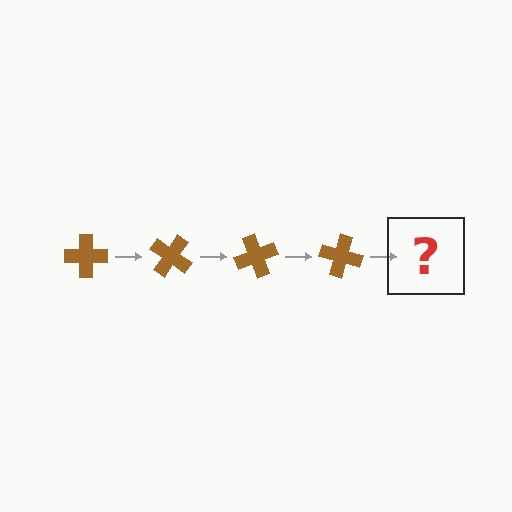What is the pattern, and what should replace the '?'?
The pattern is that the cross rotates 35 degrees each step. The '?' should be a brown cross rotated 140 degrees.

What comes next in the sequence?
The next element should be a brown cross rotated 140 degrees.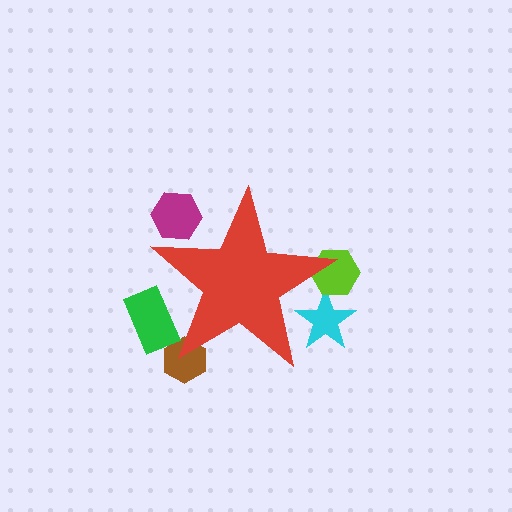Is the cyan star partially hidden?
Yes, the cyan star is partially hidden behind the red star.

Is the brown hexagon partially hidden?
Yes, the brown hexagon is partially hidden behind the red star.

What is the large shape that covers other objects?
A red star.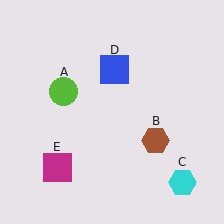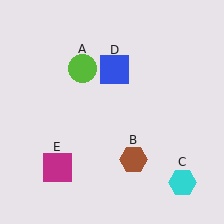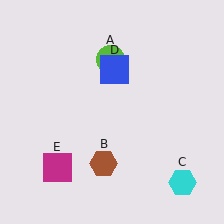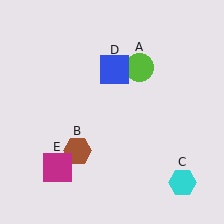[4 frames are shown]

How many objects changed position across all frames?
2 objects changed position: lime circle (object A), brown hexagon (object B).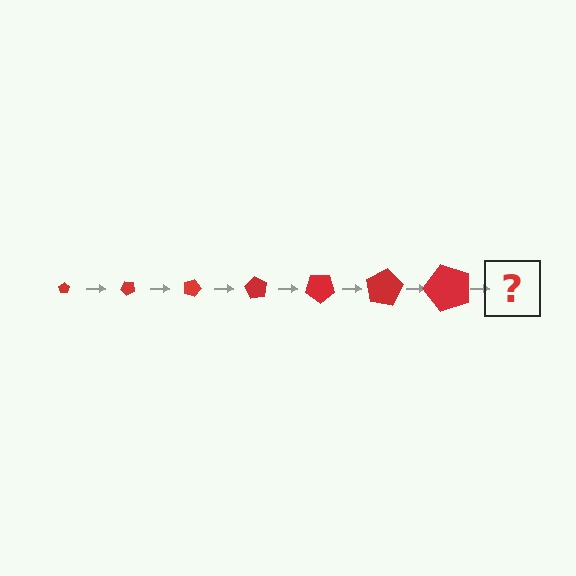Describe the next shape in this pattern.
It should be a pentagon, larger than the previous one and rotated 315 degrees from the start.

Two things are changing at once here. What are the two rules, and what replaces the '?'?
The two rules are that the pentagon grows larger each step and it rotates 45 degrees each step. The '?' should be a pentagon, larger than the previous one and rotated 315 degrees from the start.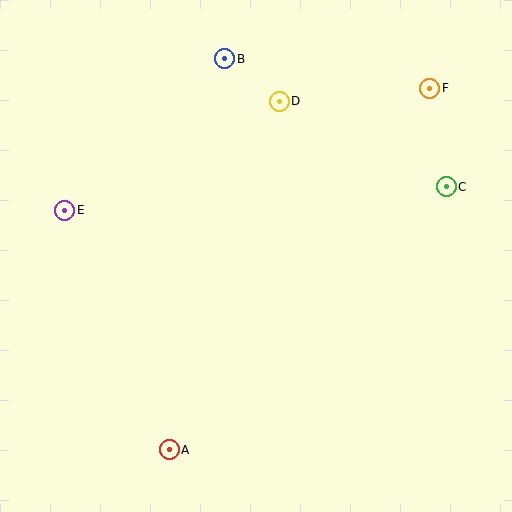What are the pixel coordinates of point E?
Point E is at (65, 210).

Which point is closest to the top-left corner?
Point E is closest to the top-left corner.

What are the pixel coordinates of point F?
Point F is at (430, 88).